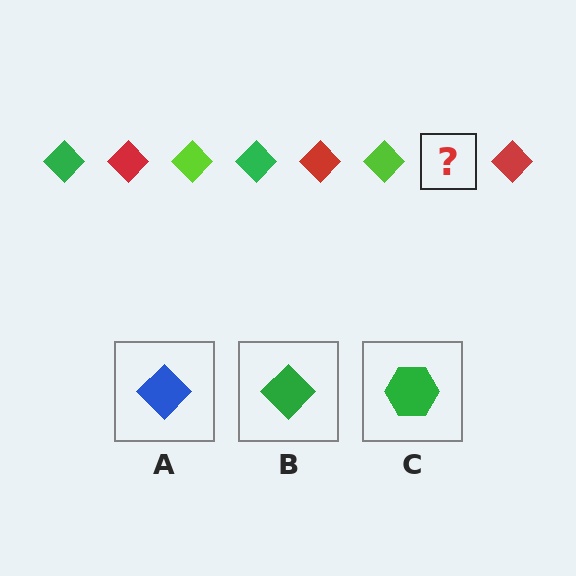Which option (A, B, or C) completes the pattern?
B.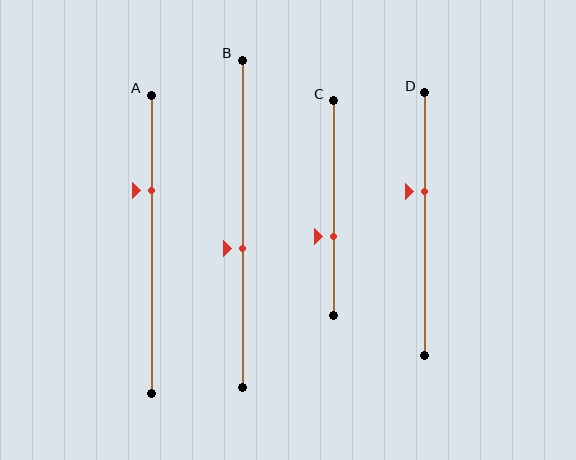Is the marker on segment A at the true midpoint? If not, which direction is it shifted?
No, the marker on segment A is shifted upward by about 18% of the segment length.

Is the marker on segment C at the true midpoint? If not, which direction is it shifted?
No, the marker on segment C is shifted downward by about 13% of the segment length.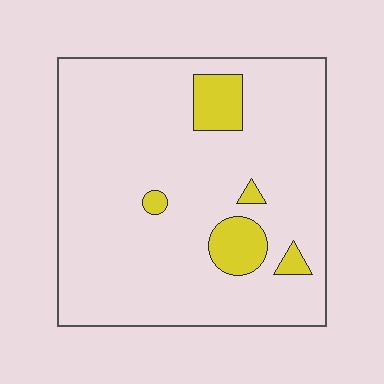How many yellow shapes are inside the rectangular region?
5.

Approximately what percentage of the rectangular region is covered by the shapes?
Approximately 10%.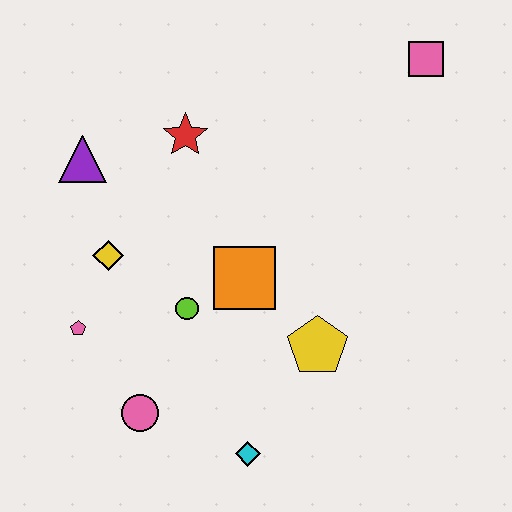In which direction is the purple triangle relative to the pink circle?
The purple triangle is above the pink circle.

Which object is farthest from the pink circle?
The pink square is farthest from the pink circle.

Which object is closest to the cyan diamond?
The pink circle is closest to the cyan diamond.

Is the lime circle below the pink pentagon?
No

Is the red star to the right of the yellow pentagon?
No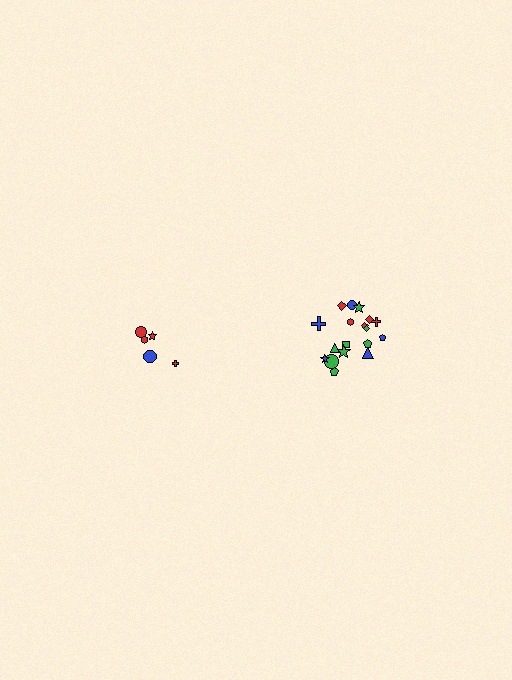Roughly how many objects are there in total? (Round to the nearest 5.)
Roughly 25 objects in total.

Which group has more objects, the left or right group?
The right group.